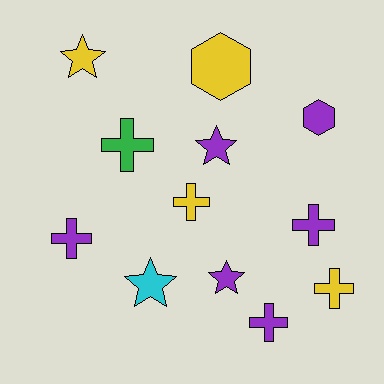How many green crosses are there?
There is 1 green cross.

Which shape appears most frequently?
Cross, with 6 objects.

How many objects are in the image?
There are 12 objects.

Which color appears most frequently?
Purple, with 6 objects.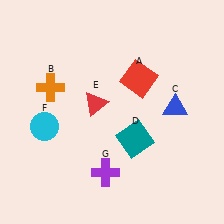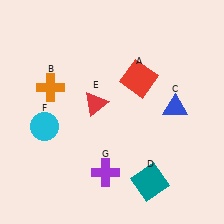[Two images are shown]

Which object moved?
The teal square (D) moved down.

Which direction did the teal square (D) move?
The teal square (D) moved down.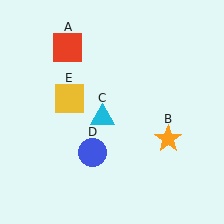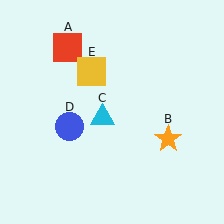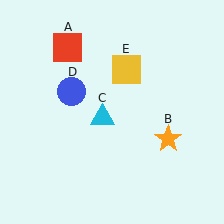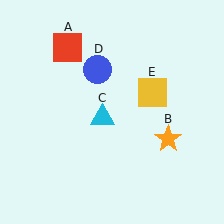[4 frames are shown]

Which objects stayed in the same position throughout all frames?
Red square (object A) and orange star (object B) and cyan triangle (object C) remained stationary.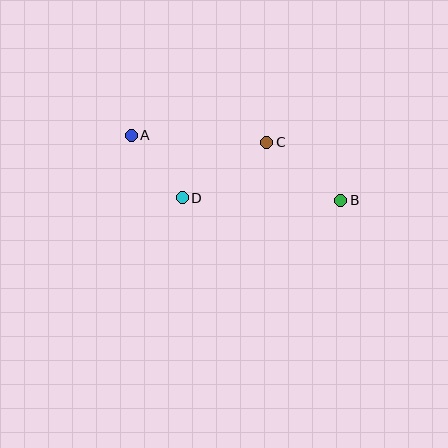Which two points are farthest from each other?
Points A and B are farthest from each other.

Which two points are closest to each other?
Points A and D are closest to each other.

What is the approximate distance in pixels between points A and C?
The distance between A and C is approximately 135 pixels.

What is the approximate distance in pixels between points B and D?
The distance between B and D is approximately 159 pixels.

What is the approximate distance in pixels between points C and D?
The distance between C and D is approximately 101 pixels.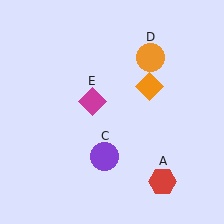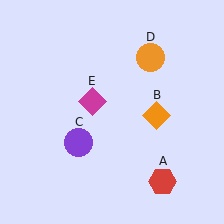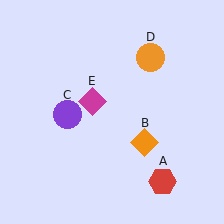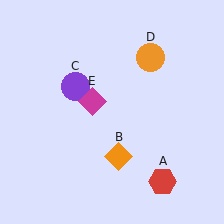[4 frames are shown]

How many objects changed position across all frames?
2 objects changed position: orange diamond (object B), purple circle (object C).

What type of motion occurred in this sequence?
The orange diamond (object B), purple circle (object C) rotated clockwise around the center of the scene.